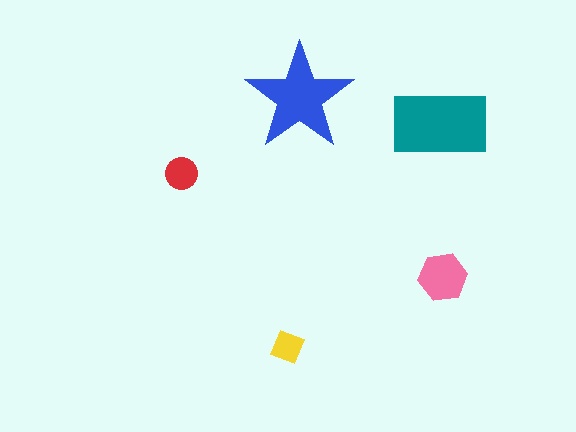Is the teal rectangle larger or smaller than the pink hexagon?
Larger.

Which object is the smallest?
The yellow diamond.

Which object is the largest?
The teal rectangle.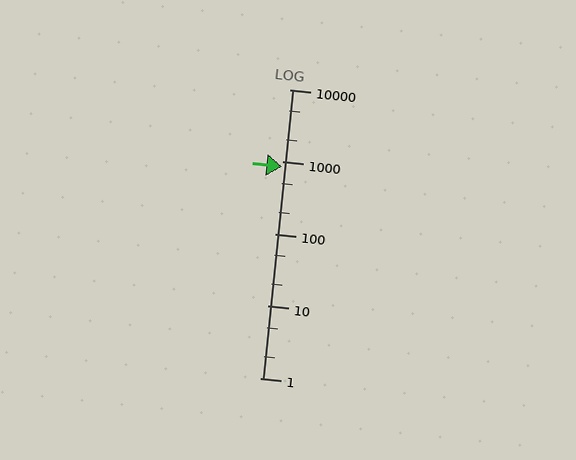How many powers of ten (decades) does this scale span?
The scale spans 4 decades, from 1 to 10000.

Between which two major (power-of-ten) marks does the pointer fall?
The pointer is between 100 and 1000.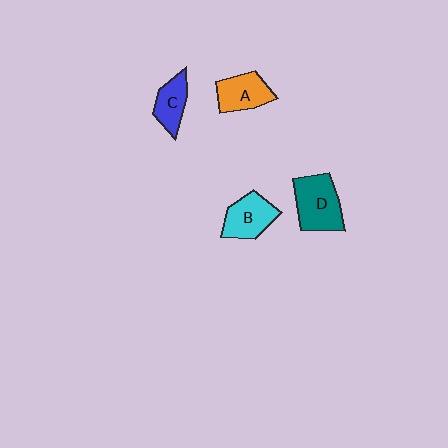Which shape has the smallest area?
Shape C (blue).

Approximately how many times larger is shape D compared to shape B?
Approximately 1.3 times.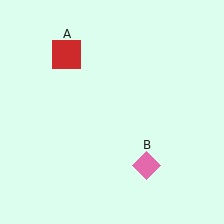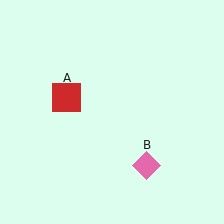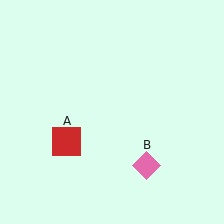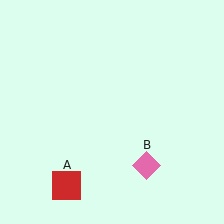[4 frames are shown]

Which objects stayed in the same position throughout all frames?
Pink diamond (object B) remained stationary.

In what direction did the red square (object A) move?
The red square (object A) moved down.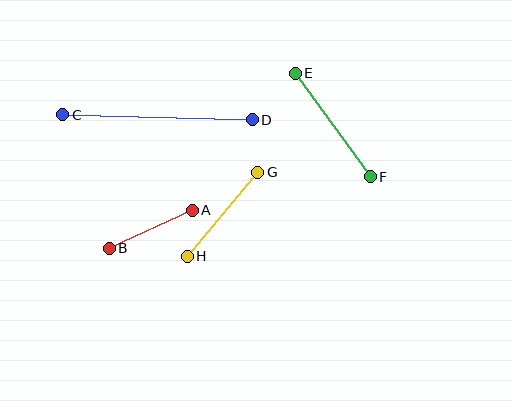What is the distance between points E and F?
The distance is approximately 128 pixels.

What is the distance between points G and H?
The distance is approximately 110 pixels.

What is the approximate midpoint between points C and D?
The midpoint is at approximately (158, 117) pixels.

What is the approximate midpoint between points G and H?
The midpoint is at approximately (222, 214) pixels.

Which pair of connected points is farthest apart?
Points C and D are farthest apart.